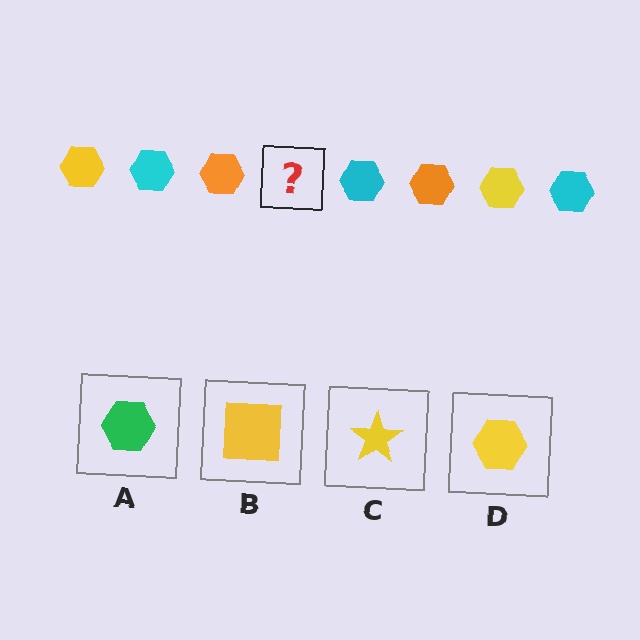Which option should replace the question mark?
Option D.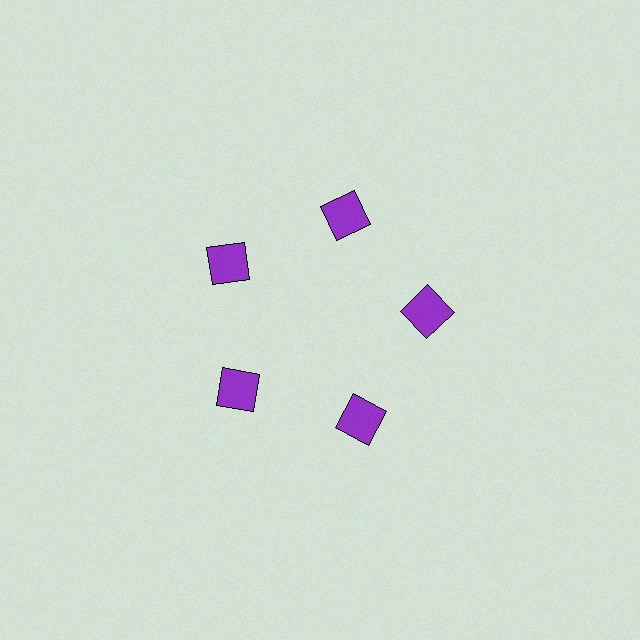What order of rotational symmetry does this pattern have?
This pattern has 5-fold rotational symmetry.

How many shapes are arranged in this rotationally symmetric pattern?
There are 5 shapes, arranged in 5 groups of 1.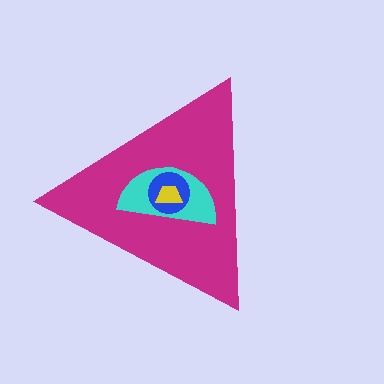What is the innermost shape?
The yellow trapezoid.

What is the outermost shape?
The magenta triangle.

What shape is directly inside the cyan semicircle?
The blue circle.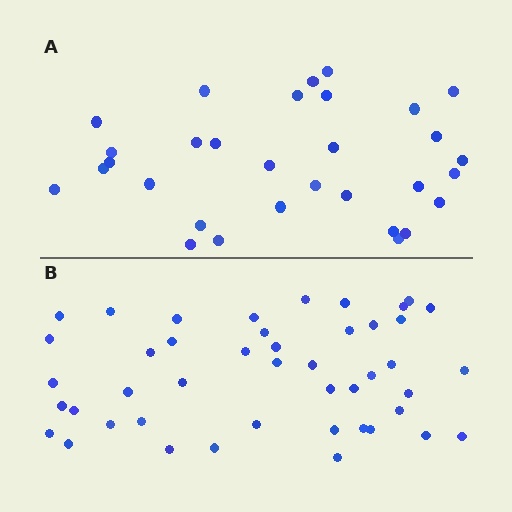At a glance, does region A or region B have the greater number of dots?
Region B (the bottom region) has more dots.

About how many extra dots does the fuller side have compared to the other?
Region B has approximately 15 more dots than region A.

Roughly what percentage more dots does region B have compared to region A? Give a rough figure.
About 45% more.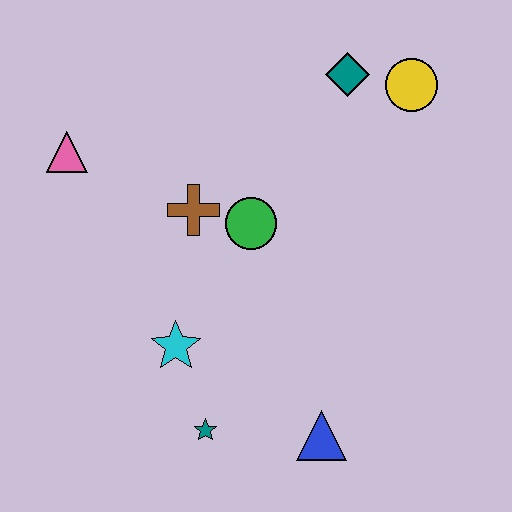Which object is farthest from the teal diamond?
The teal star is farthest from the teal diamond.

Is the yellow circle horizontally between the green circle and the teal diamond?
No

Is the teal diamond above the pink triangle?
Yes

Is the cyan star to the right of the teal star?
No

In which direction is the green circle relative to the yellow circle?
The green circle is to the left of the yellow circle.